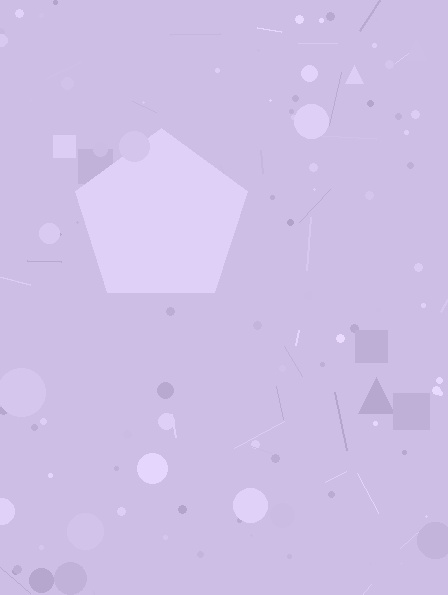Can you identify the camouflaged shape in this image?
The camouflaged shape is a pentagon.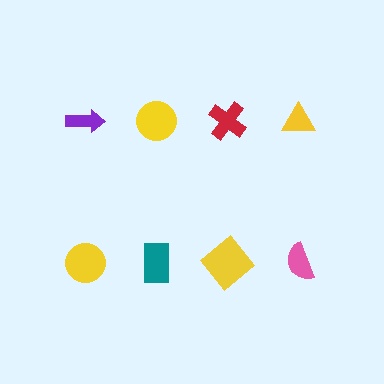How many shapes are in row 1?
4 shapes.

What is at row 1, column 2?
A yellow circle.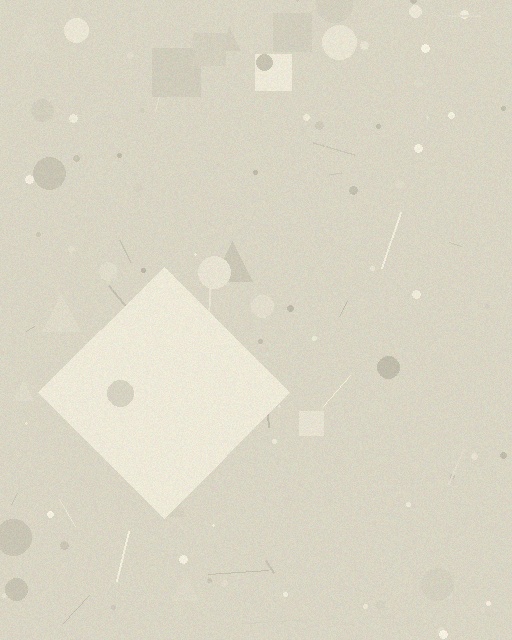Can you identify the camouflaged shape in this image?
The camouflaged shape is a diamond.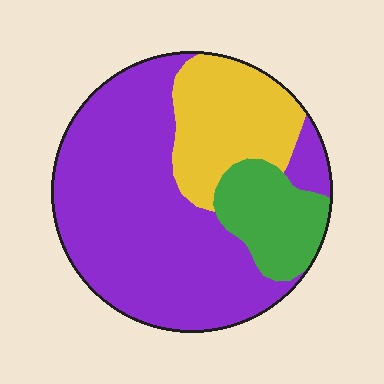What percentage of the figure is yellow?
Yellow covers roughly 20% of the figure.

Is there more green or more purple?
Purple.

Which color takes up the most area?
Purple, at roughly 60%.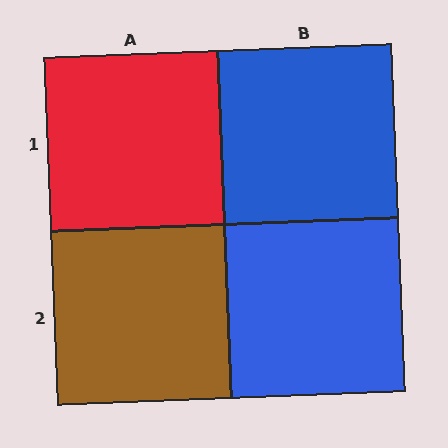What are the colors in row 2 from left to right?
Brown, blue.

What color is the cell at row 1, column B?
Blue.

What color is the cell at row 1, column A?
Red.